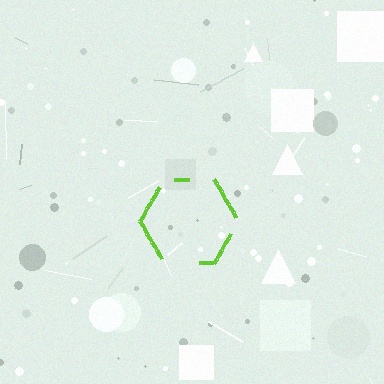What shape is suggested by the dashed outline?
The dashed outline suggests a hexagon.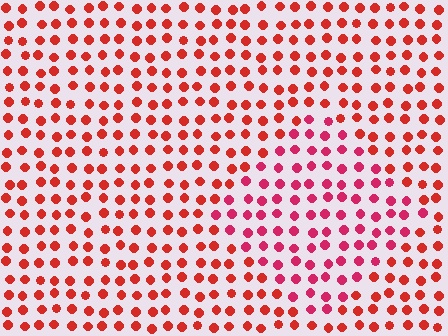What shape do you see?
I see a diamond.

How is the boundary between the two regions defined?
The boundary is defined purely by a slight shift in hue (about 25 degrees). Spacing, size, and orientation are identical on both sides.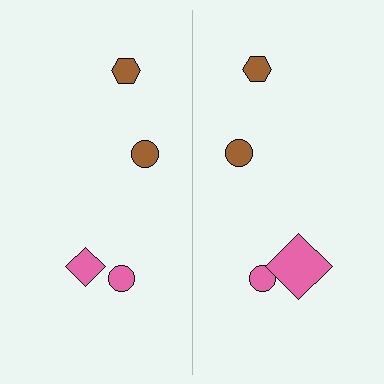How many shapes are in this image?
There are 8 shapes in this image.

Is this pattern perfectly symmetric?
No, the pattern is not perfectly symmetric. The pink diamond on the right side has a different size than its mirror counterpart.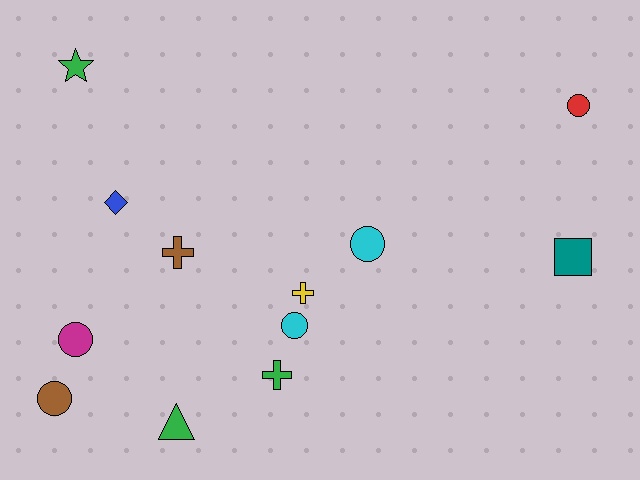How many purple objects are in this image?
There are no purple objects.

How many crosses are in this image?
There are 3 crosses.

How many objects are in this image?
There are 12 objects.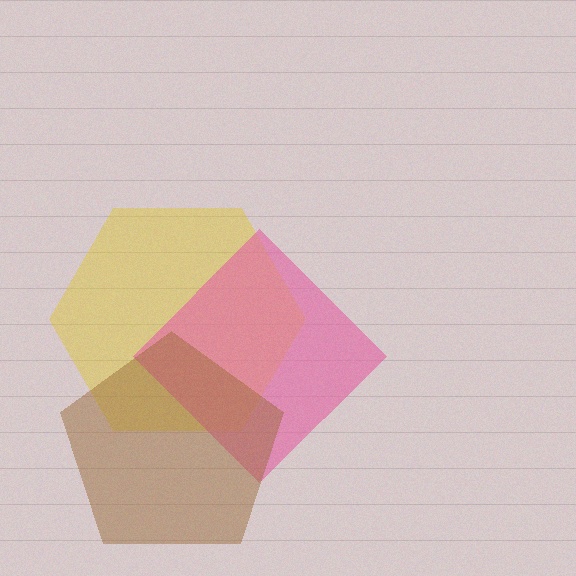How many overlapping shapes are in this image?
There are 3 overlapping shapes in the image.